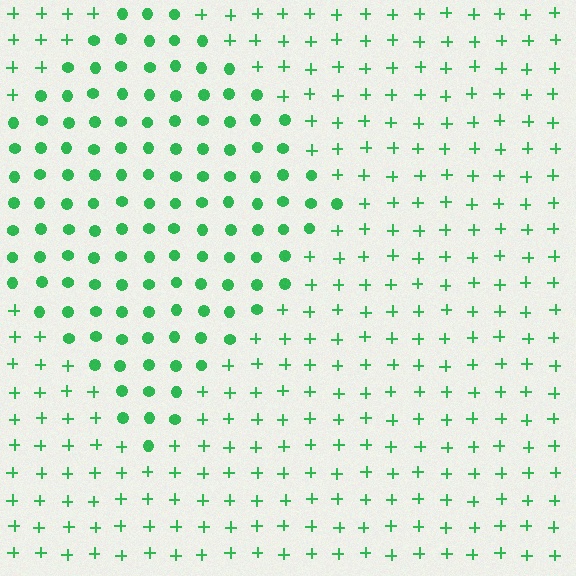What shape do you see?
I see a diamond.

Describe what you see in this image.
The image is filled with small green elements arranged in a uniform grid. A diamond-shaped region contains circles, while the surrounding area contains plus signs. The boundary is defined purely by the change in element shape.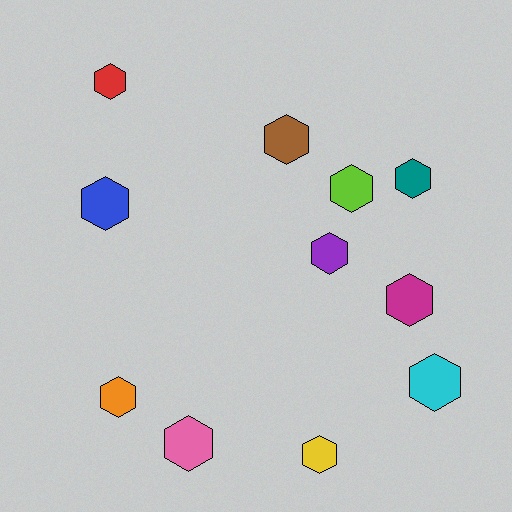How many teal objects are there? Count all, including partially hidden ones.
There is 1 teal object.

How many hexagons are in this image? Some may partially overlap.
There are 11 hexagons.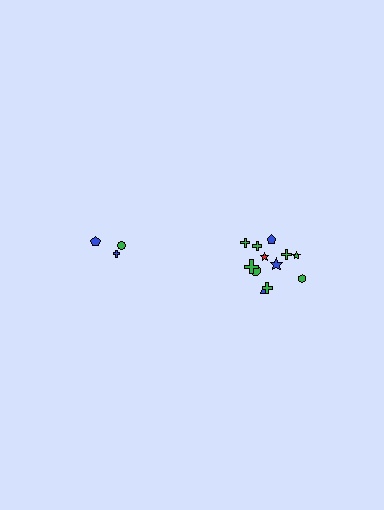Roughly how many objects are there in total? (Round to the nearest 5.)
Roughly 15 objects in total.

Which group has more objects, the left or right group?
The right group.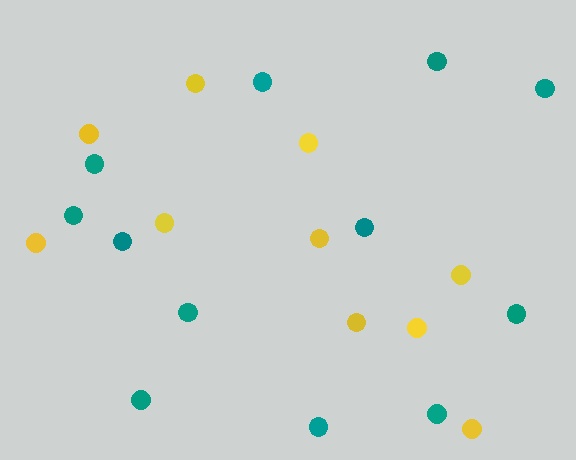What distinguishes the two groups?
There are 2 groups: one group of teal circles (12) and one group of yellow circles (10).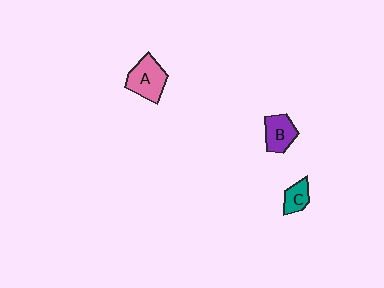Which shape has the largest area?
Shape A (pink).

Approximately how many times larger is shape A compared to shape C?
Approximately 1.8 times.